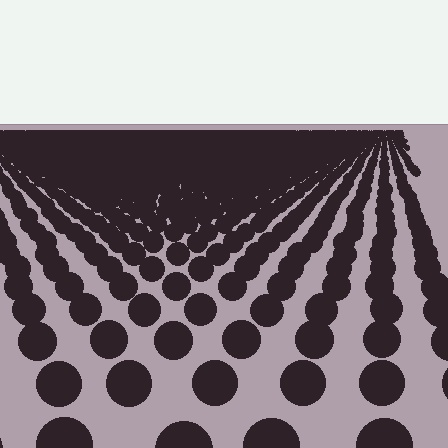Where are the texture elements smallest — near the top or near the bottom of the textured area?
Near the top.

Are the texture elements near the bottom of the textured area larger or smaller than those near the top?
Larger. Near the bottom, elements are closer to the viewer and appear at a bigger on-screen size.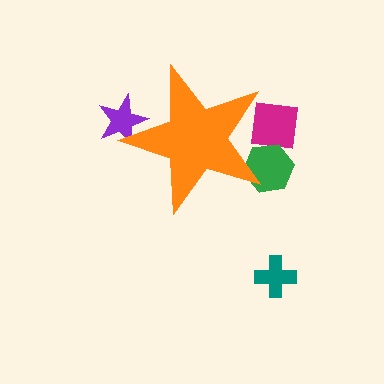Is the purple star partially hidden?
Yes, the purple star is partially hidden behind the orange star.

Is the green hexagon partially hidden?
Yes, the green hexagon is partially hidden behind the orange star.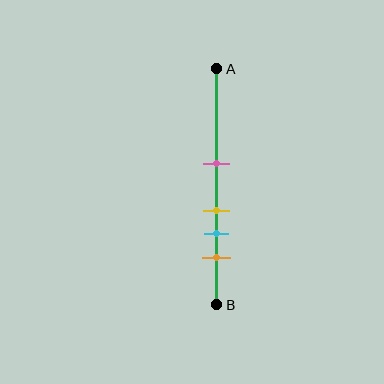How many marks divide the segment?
There are 4 marks dividing the segment.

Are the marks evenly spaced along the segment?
No, the marks are not evenly spaced.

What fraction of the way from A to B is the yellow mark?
The yellow mark is approximately 60% (0.6) of the way from A to B.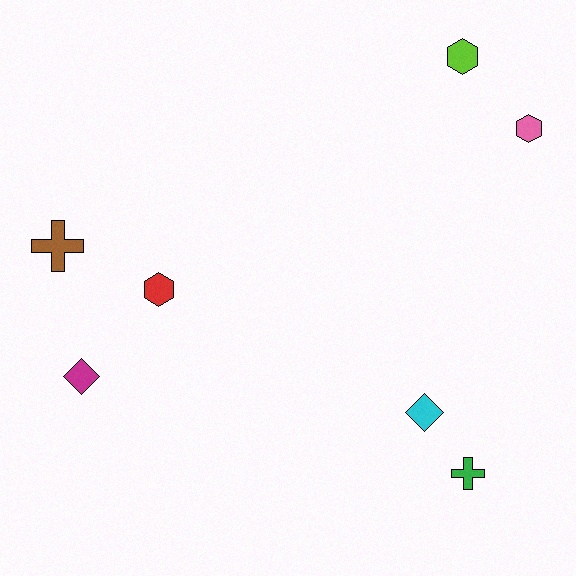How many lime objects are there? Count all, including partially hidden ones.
There is 1 lime object.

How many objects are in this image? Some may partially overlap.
There are 7 objects.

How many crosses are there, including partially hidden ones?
There are 2 crosses.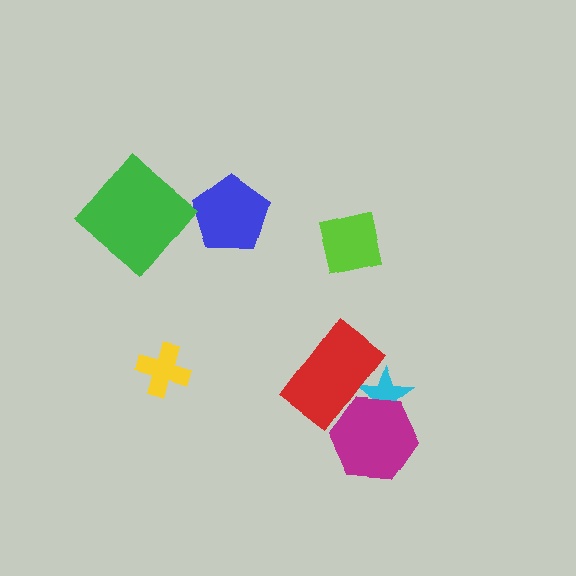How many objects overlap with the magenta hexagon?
2 objects overlap with the magenta hexagon.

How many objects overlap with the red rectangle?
2 objects overlap with the red rectangle.